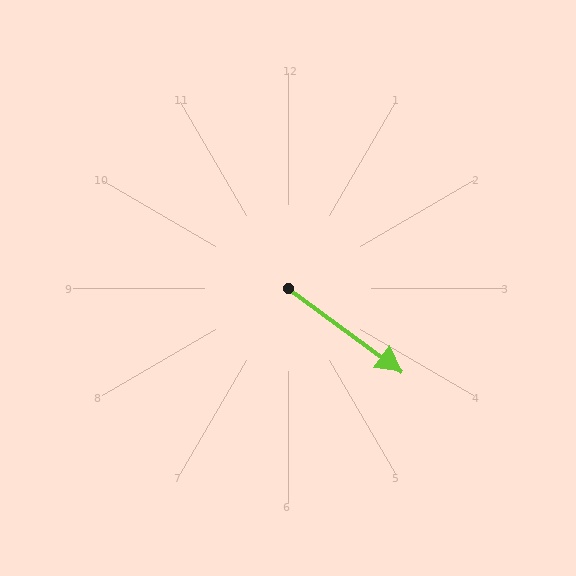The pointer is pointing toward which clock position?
Roughly 4 o'clock.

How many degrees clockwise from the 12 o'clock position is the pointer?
Approximately 126 degrees.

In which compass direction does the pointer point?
Southeast.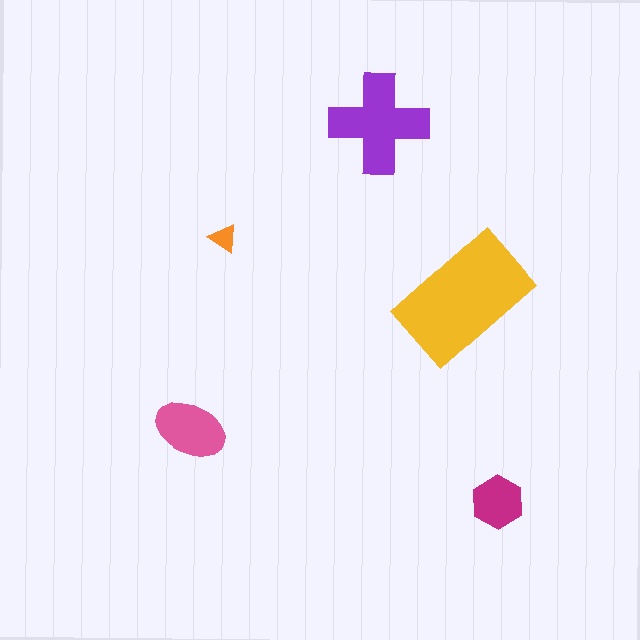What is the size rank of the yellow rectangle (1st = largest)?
1st.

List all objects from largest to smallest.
The yellow rectangle, the purple cross, the pink ellipse, the magenta hexagon, the orange triangle.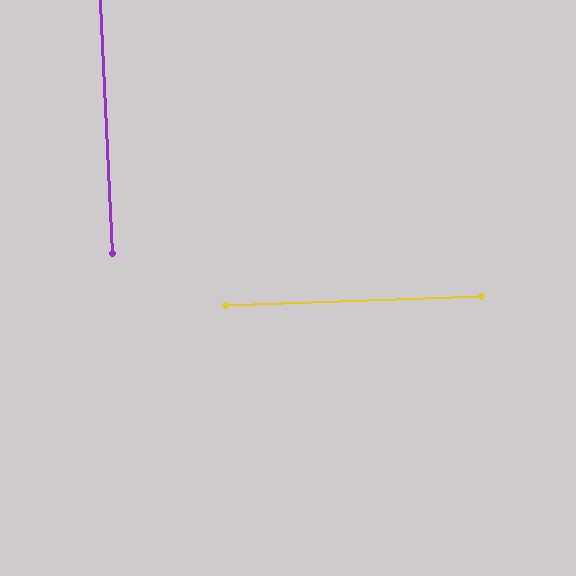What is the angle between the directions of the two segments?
Approximately 89 degrees.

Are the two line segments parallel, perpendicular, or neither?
Perpendicular — they meet at approximately 89°.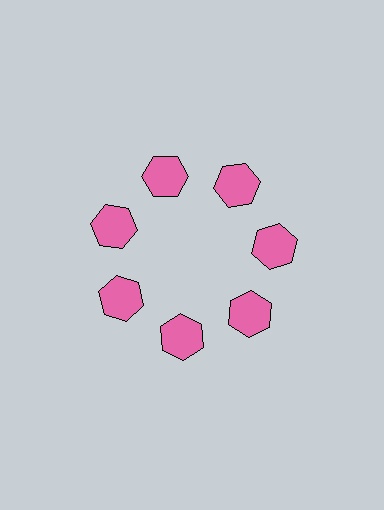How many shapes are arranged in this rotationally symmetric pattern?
There are 7 shapes, arranged in 7 groups of 1.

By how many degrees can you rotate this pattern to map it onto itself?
The pattern maps onto itself every 51 degrees of rotation.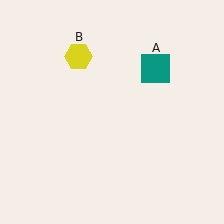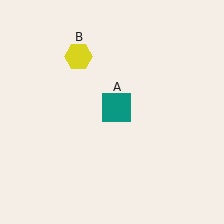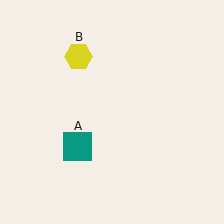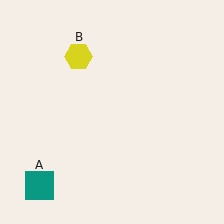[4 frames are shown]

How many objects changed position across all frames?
1 object changed position: teal square (object A).